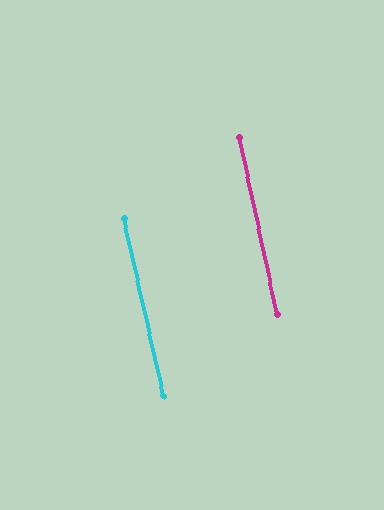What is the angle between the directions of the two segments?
Approximately 1 degree.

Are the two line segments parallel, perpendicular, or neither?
Parallel — their directions differ by only 0.7°.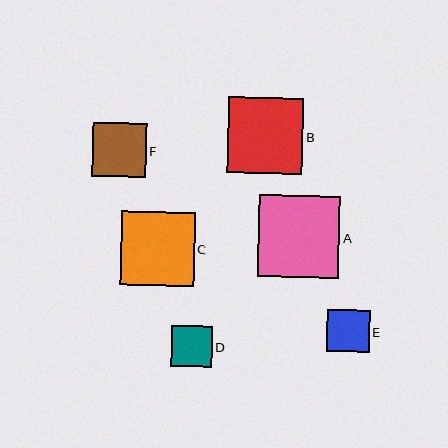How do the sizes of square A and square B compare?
Square A and square B are approximately the same size.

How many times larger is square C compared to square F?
Square C is approximately 1.4 times the size of square F.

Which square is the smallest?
Square D is the smallest with a size of approximately 41 pixels.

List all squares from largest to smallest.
From largest to smallest: A, B, C, F, E, D.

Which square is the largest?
Square A is the largest with a size of approximately 82 pixels.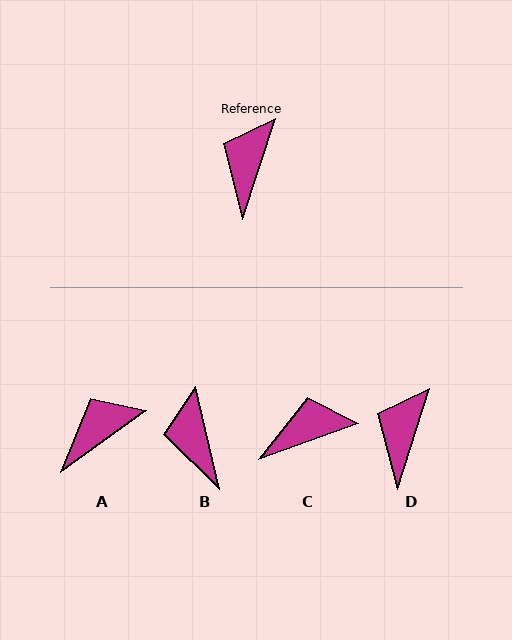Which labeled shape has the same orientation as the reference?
D.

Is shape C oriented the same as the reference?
No, it is off by about 53 degrees.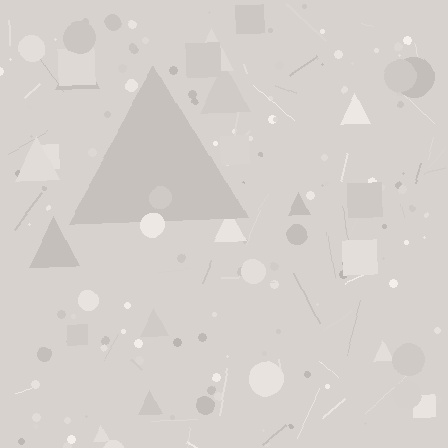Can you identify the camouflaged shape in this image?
The camouflaged shape is a triangle.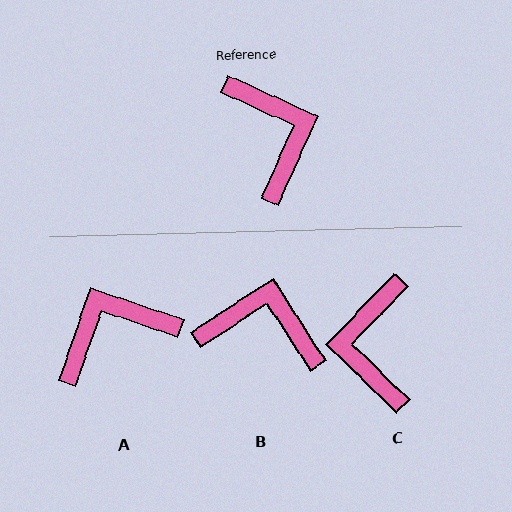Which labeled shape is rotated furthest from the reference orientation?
C, about 160 degrees away.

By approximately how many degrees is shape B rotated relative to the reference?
Approximately 57 degrees counter-clockwise.